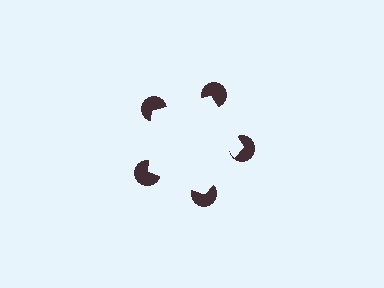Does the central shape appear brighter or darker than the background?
It typically appears slightly brighter than the background, even though no actual brightness change is drawn.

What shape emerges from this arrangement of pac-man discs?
An illusory pentagon — its edges are inferred from the aligned wedge cuts in the pac-man discs, not physically drawn.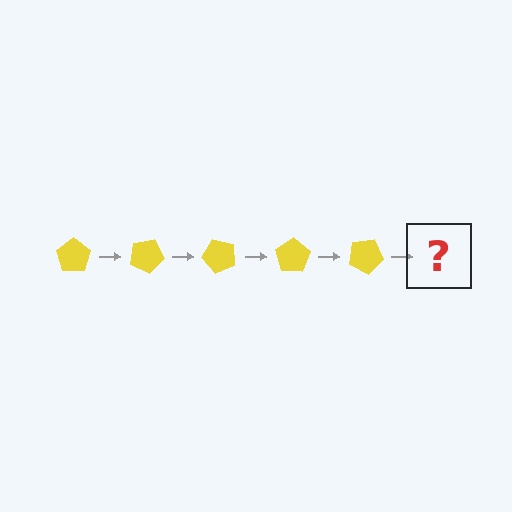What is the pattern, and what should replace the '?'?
The pattern is that the pentagon rotates 25 degrees each step. The '?' should be a yellow pentagon rotated 125 degrees.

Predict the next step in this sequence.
The next step is a yellow pentagon rotated 125 degrees.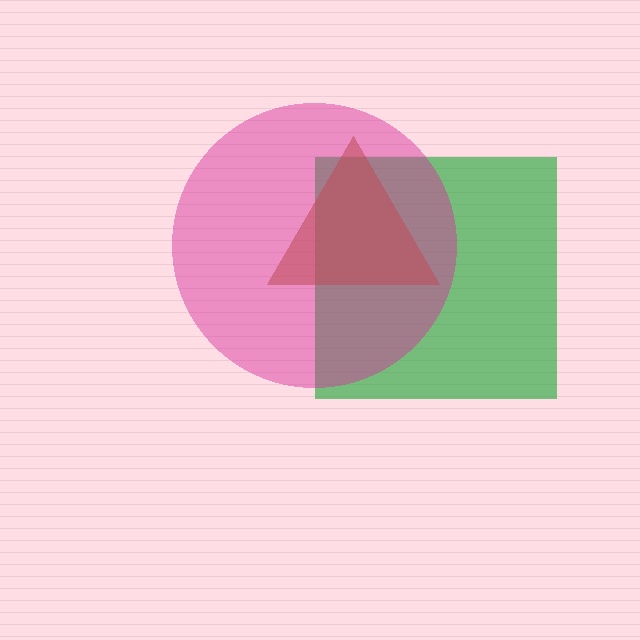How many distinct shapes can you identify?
There are 3 distinct shapes: a green square, a brown triangle, a magenta circle.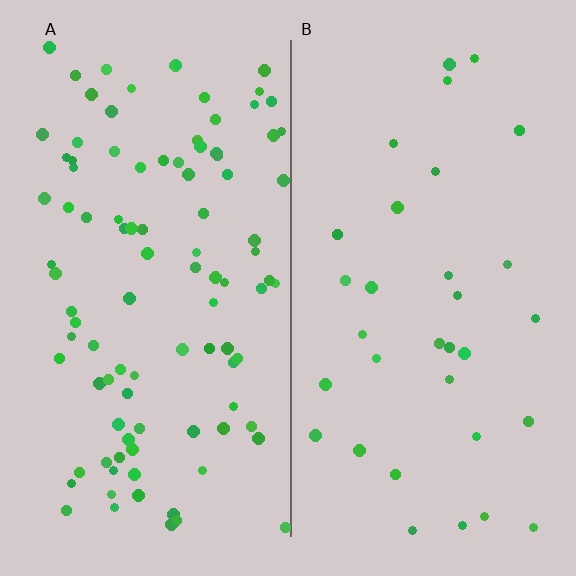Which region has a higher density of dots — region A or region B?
A (the left).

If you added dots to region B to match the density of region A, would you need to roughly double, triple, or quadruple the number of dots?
Approximately triple.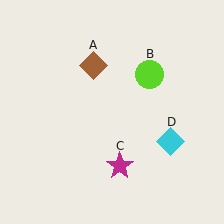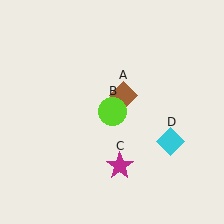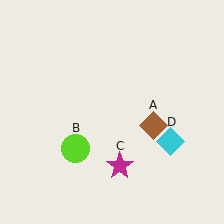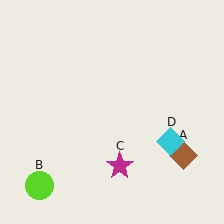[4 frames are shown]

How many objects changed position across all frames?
2 objects changed position: brown diamond (object A), lime circle (object B).